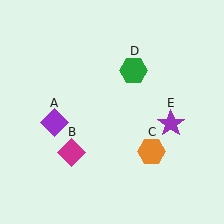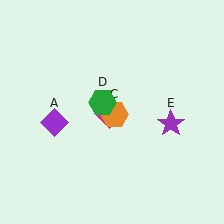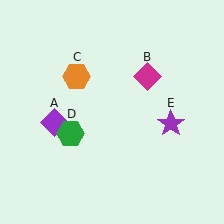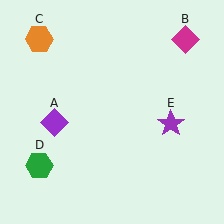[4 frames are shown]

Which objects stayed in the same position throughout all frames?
Purple diamond (object A) and purple star (object E) remained stationary.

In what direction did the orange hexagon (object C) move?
The orange hexagon (object C) moved up and to the left.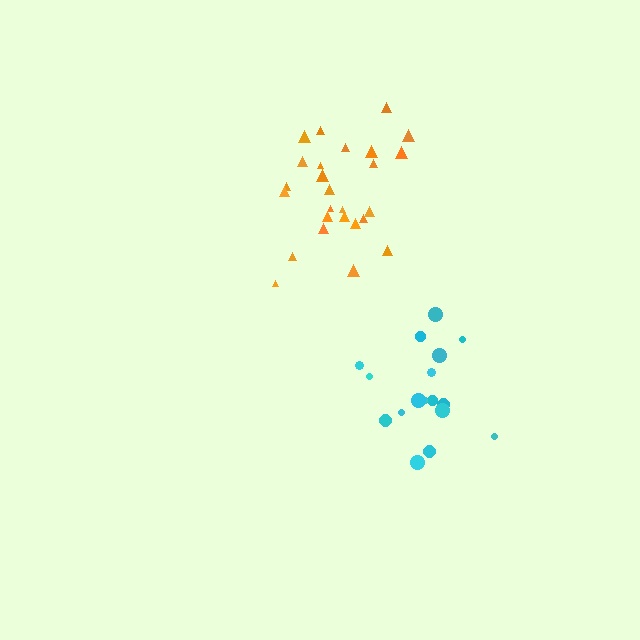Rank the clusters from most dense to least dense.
cyan, orange.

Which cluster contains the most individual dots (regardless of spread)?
Orange (26).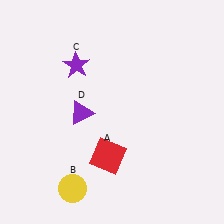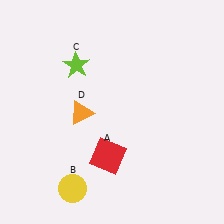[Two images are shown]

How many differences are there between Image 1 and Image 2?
There are 2 differences between the two images.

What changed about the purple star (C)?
In Image 1, C is purple. In Image 2, it changed to lime.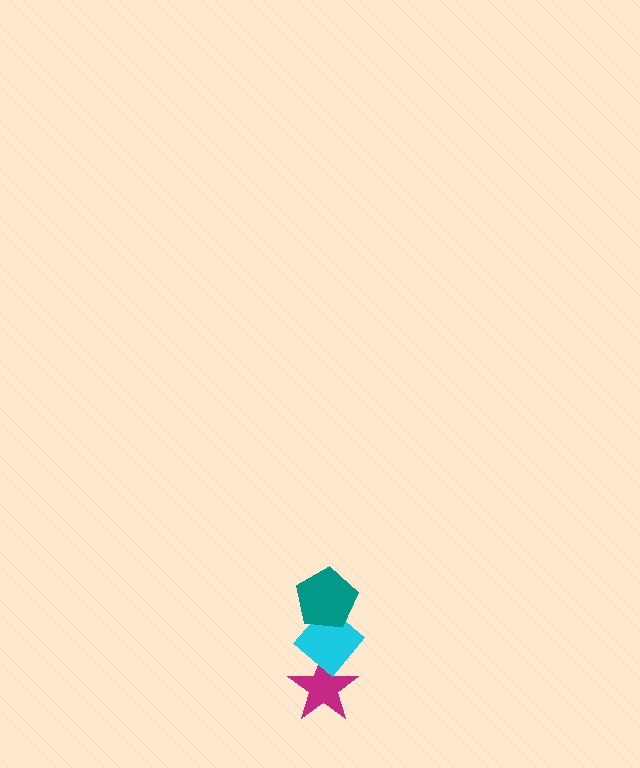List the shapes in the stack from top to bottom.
From top to bottom: the teal pentagon, the cyan diamond, the magenta star.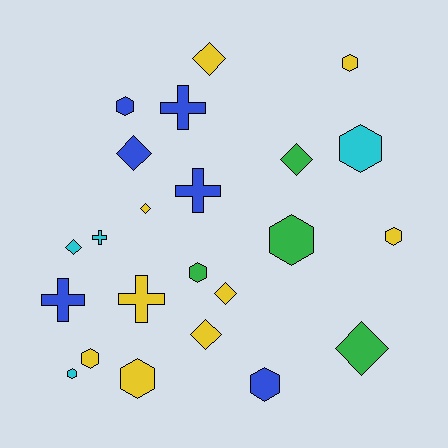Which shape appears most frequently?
Hexagon, with 10 objects.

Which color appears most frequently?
Yellow, with 9 objects.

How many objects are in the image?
There are 23 objects.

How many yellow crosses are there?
There is 1 yellow cross.